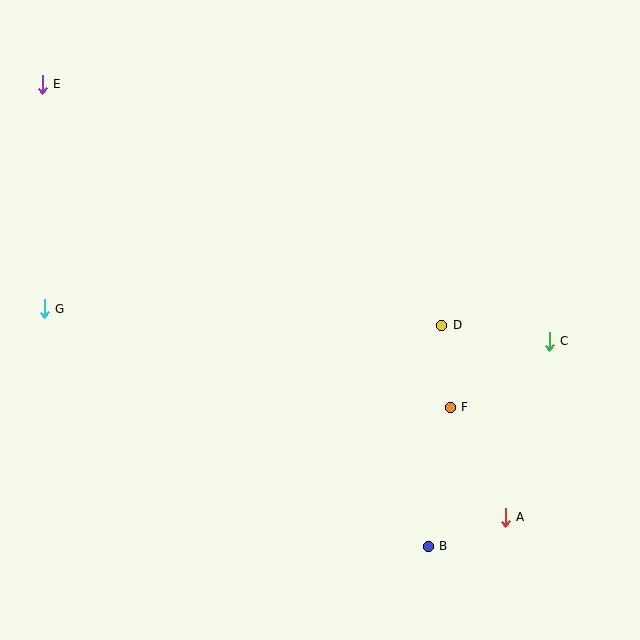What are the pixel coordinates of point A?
Point A is at (505, 517).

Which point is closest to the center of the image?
Point D at (442, 325) is closest to the center.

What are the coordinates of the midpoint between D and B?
The midpoint between D and B is at (435, 436).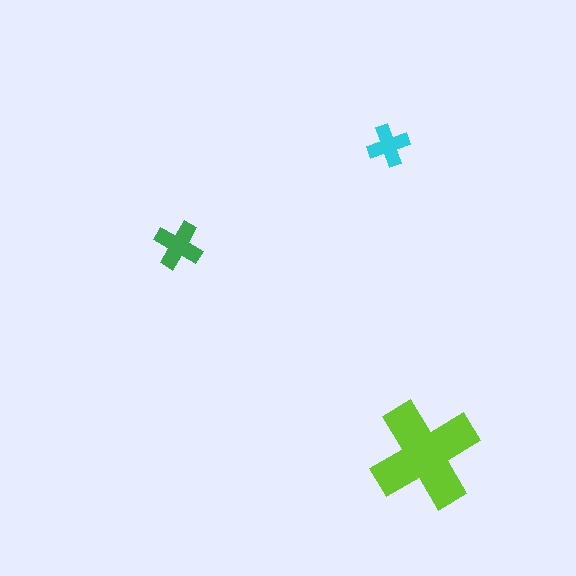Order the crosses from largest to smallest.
the lime one, the green one, the cyan one.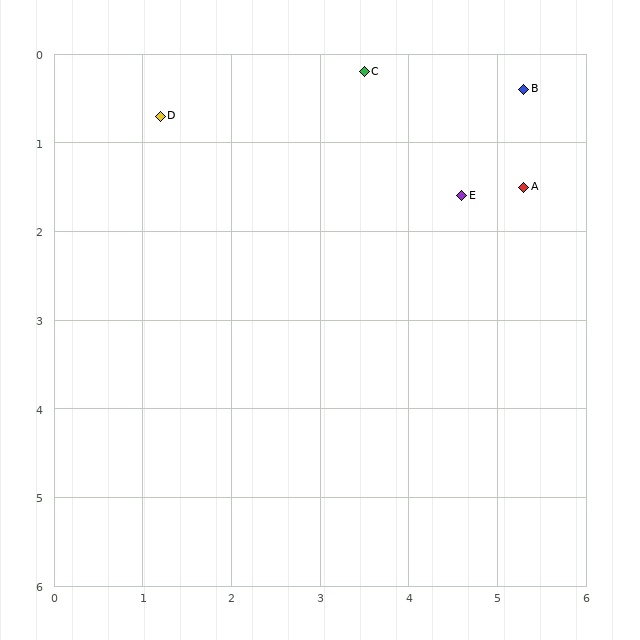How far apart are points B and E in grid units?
Points B and E are about 1.4 grid units apart.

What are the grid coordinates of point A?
Point A is at approximately (5.3, 1.5).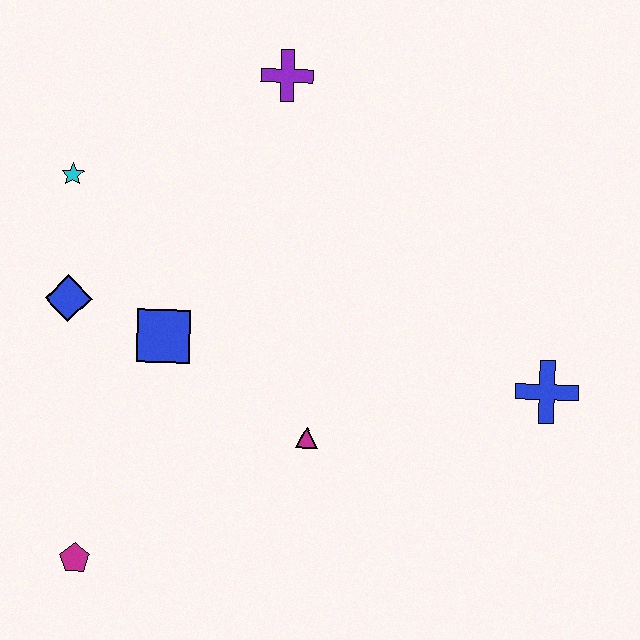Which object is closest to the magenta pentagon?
The blue square is closest to the magenta pentagon.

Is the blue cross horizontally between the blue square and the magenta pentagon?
No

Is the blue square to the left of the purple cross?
Yes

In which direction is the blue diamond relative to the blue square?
The blue diamond is to the left of the blue square.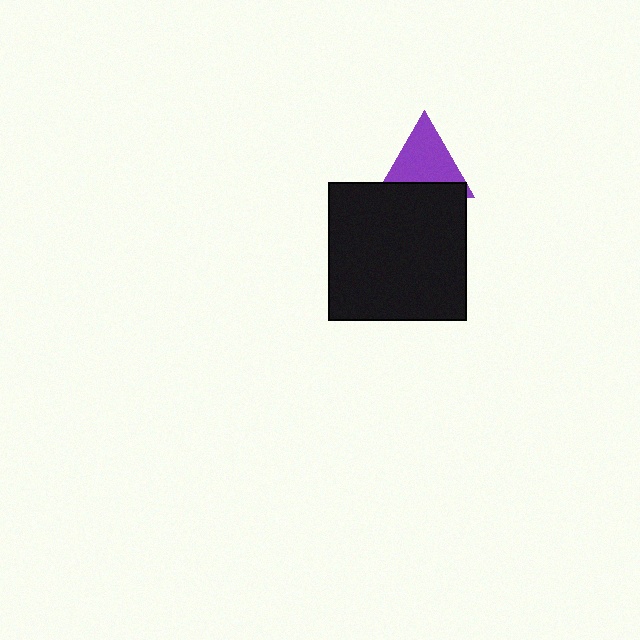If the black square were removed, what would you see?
You would see the complete purple triangle.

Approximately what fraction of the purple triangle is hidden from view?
Roughly 32% of the purple triangle is hidden behind the black square.